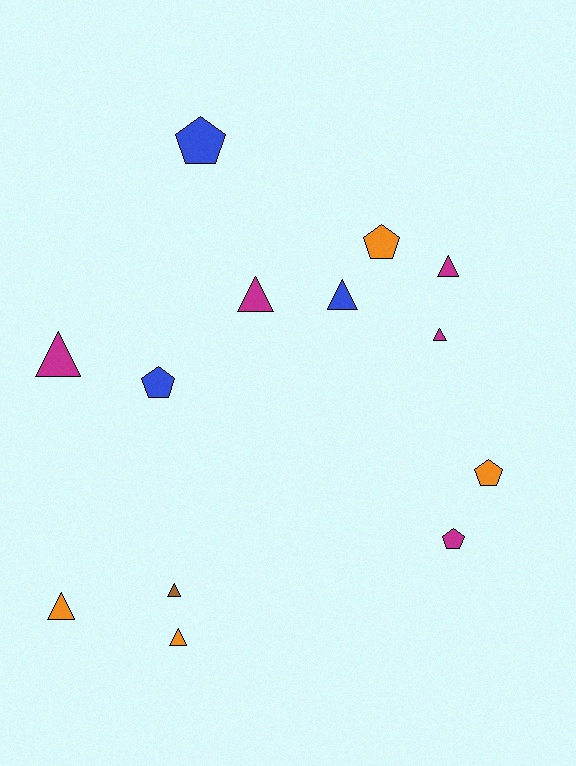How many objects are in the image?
There are 13 objects.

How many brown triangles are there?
There is 1 brown triangle.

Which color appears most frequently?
Magenta, with 5 objects.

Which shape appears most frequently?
Triangle, with 8 objects.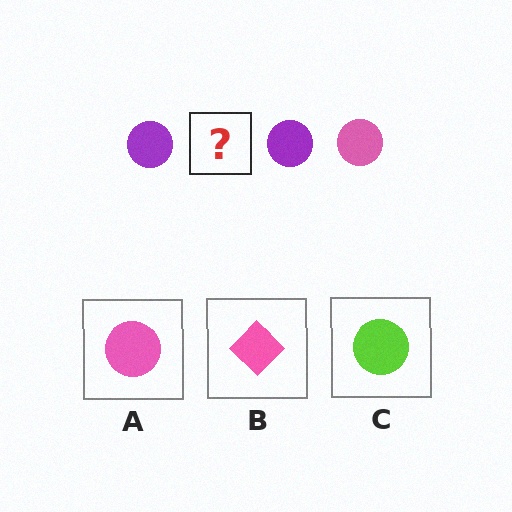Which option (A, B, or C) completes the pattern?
A.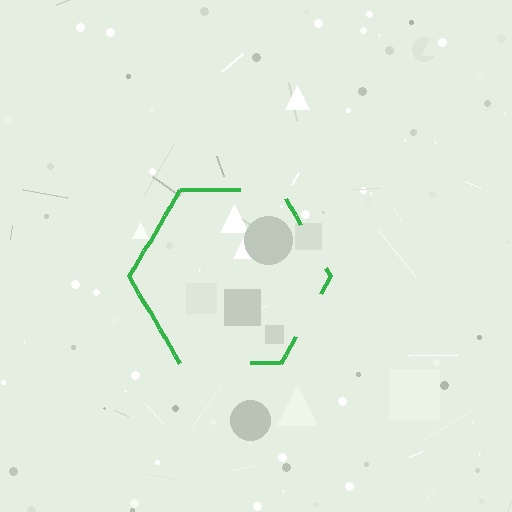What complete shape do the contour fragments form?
The contour fragments form a hexagon.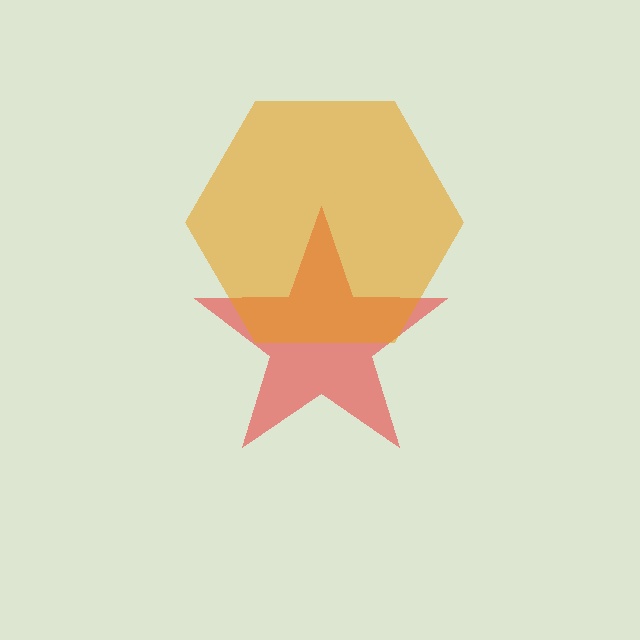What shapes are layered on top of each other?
The layered shapes are: a red star, an orange hexagon.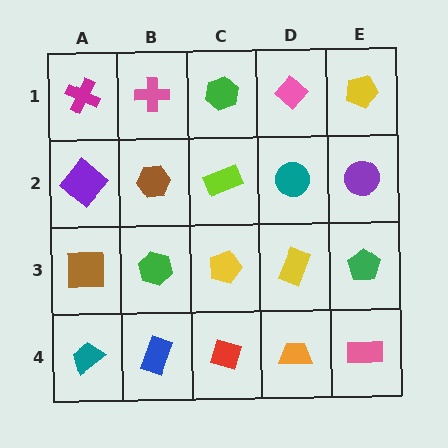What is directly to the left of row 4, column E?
An orange trapezoid.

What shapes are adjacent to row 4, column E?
A green pentagon (row 3, column E), an orange trapezoid (row 4, column D).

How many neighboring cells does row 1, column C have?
3.